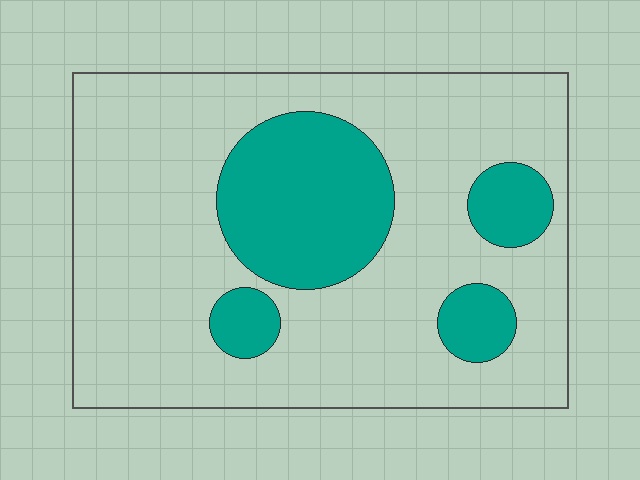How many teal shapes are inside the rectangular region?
4.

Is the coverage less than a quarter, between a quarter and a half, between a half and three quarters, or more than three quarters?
Less than a quarter.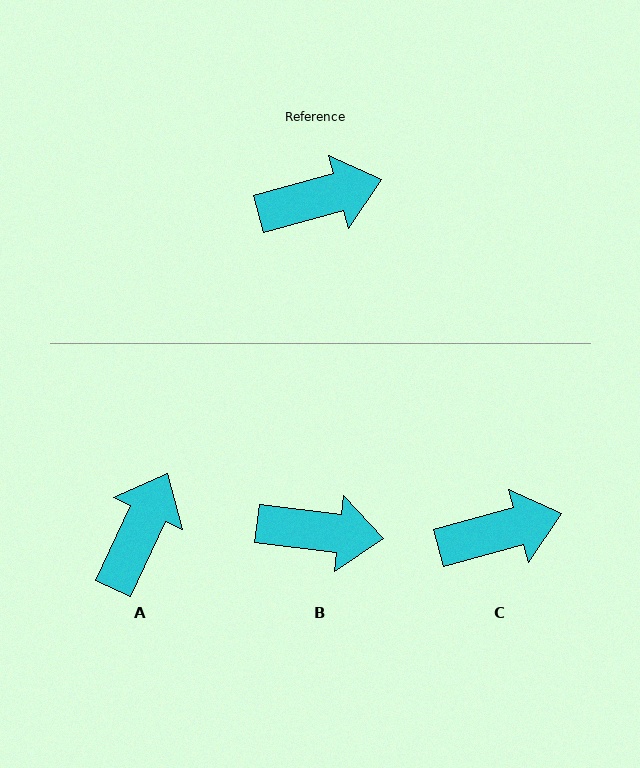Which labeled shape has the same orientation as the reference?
C.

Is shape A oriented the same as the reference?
No, it is off by about 49 degrees.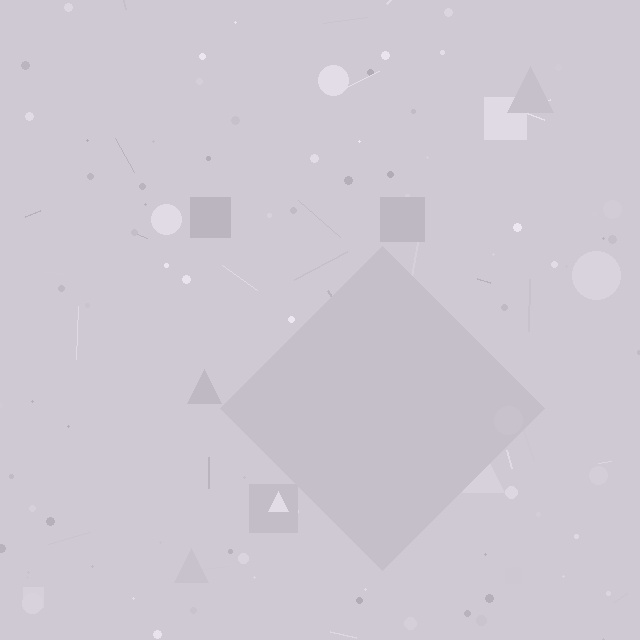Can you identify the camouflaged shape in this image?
The camouflaged shape is a diamond.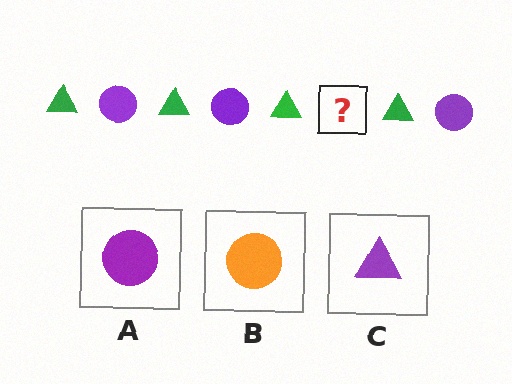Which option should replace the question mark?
Option A.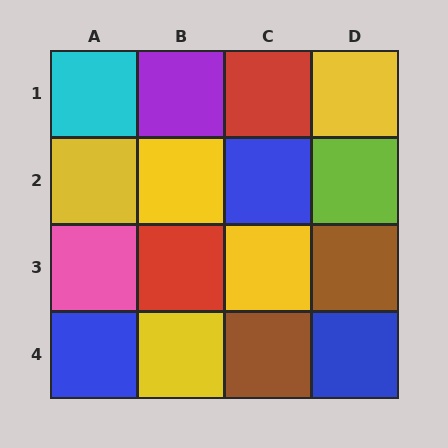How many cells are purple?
1 cell is purple.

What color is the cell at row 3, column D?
Brown.